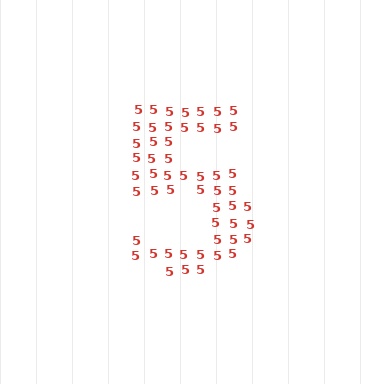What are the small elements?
The small elements are digit 5's.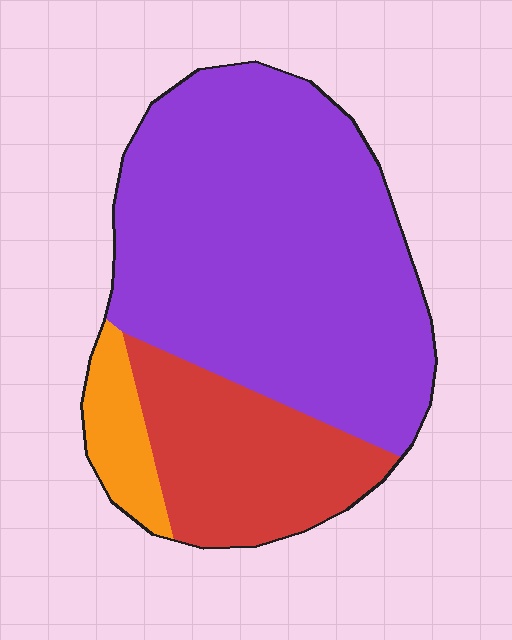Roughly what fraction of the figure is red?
Red takes up about one quarter (1/4) of the figure.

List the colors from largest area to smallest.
From largest to smallest: purple, red, orange.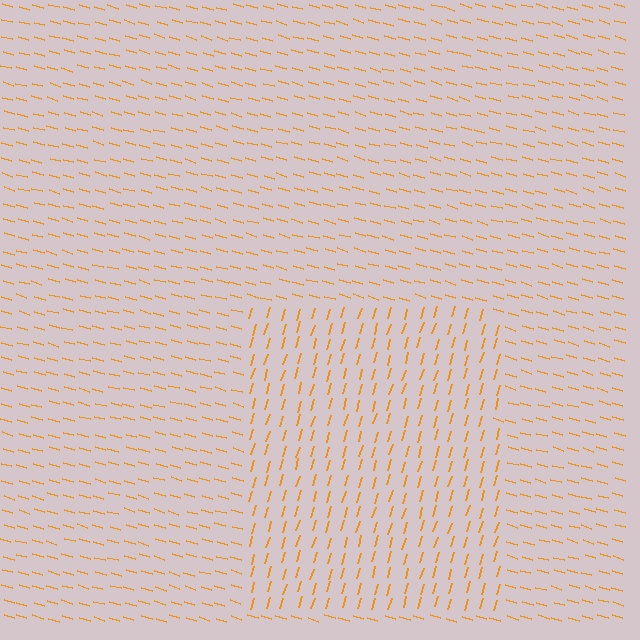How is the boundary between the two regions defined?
The boundary is defined purely by a change in line orientation (approximately 90 degrees difference). All lines are the same color and thickness.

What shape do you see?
I see a rectangle.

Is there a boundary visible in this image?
Yes, there is a texture boundary formed by a change in line orientation.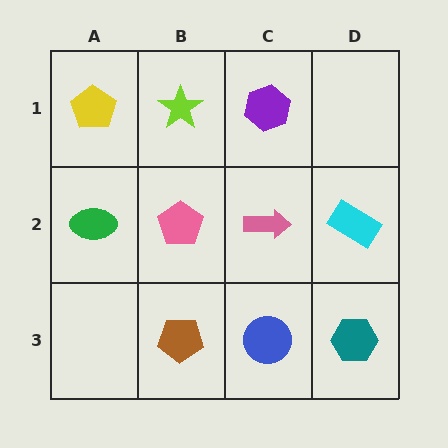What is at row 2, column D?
A cyan rectangle.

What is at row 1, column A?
A yellow pentagon.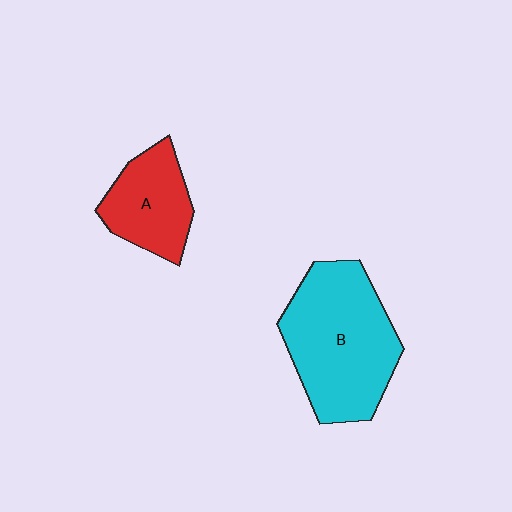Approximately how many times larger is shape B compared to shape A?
Approximately 1.9 times.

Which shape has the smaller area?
Shape A (red).